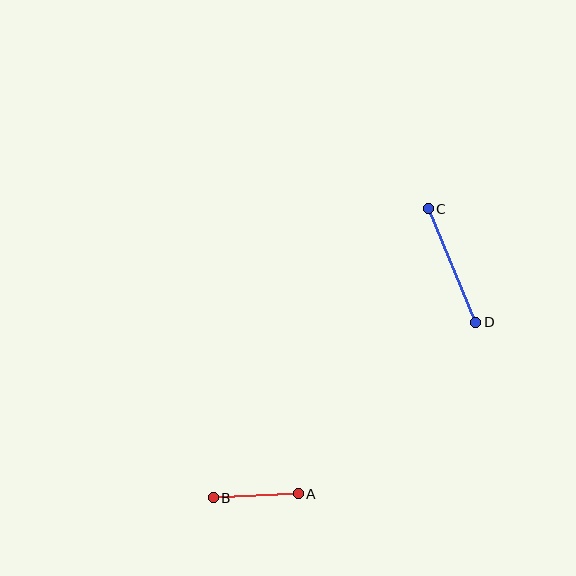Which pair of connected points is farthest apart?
Points C and D are farthest apart.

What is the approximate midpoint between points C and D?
The midpoint is at approximately (452, 266) pixels.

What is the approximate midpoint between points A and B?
The midpoint is at approximately (256, 496) pixels.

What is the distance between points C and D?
The distance is approximately 123 pixels.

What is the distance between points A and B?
The distance is approximately 85 pixels.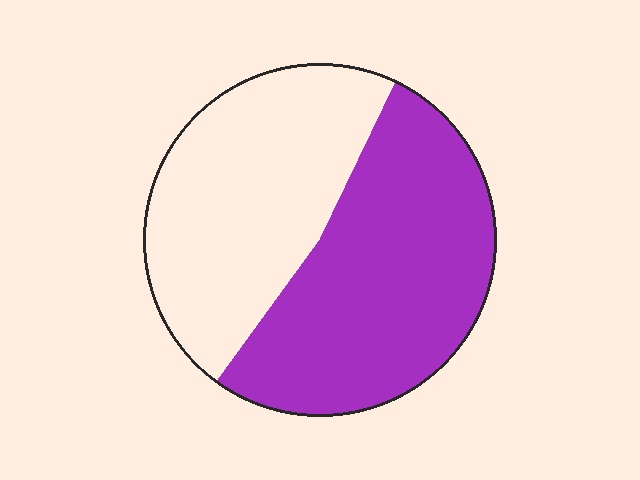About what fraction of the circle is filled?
About one half (1/2).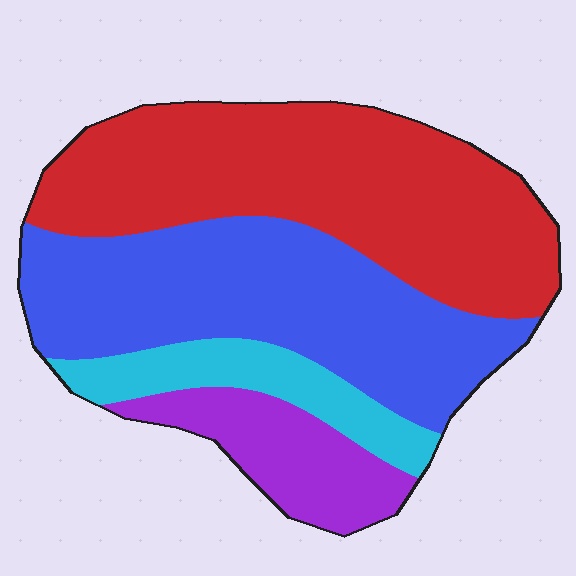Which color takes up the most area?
Red, at roughly 40%.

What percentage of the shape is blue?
Blue covers roughly 35% of the shape.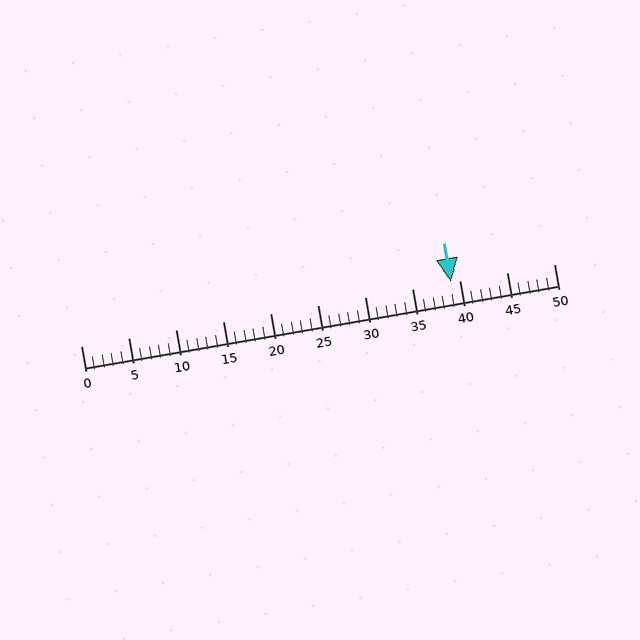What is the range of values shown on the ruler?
The ruler shows values from 0 to 50.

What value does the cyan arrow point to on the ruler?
The cyan arrow points to approximately 39.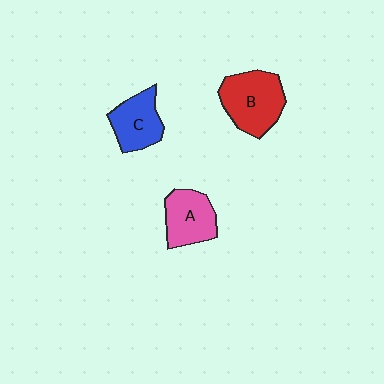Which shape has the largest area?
Shape B (red).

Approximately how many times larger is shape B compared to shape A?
Approximately 1.3 times.